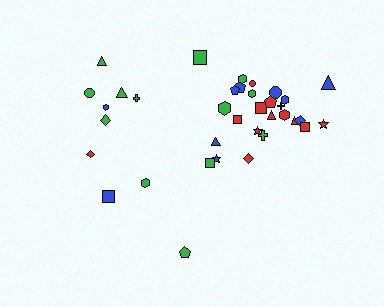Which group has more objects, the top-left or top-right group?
The top-right group.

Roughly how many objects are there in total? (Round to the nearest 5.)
Roughly 35 objects in total.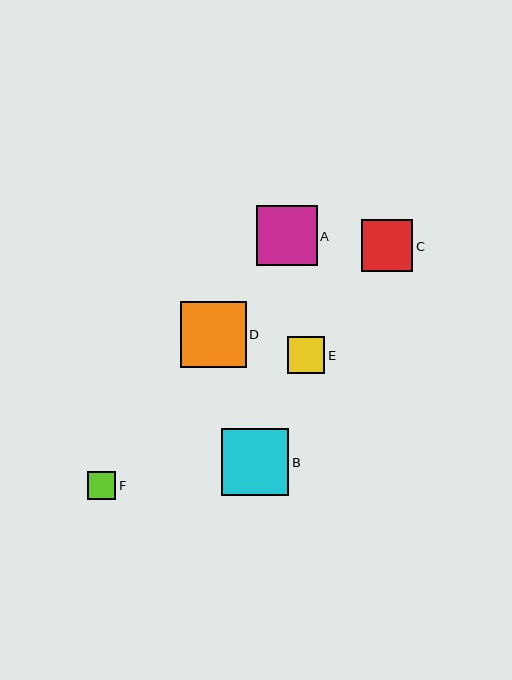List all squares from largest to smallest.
From largest to smallest: B, D, A, C, E, F.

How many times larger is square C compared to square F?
Square C is approximately 1.8 times the size of square F.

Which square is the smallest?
Square F is the smallest with a size of approximately 29 pixels.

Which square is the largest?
Square B is the largest with a size of approximately 67 pixels.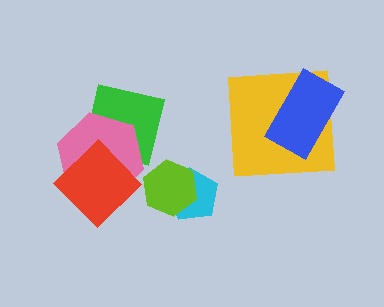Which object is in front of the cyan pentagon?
The lime hexagon is in front of the cyan pentagon.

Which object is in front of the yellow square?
The blue rectangle is in front of the yellow square.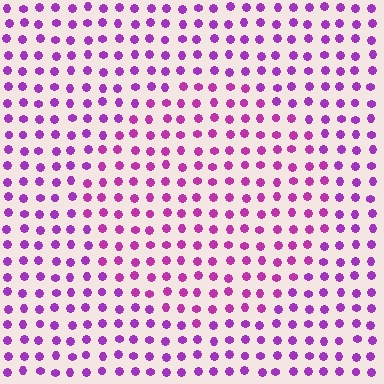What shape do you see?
I see a circle.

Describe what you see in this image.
The image is filled with small purple elements in a uniform arrangement. A circle-shaped region is visible where the elements are tinted to a slightly different hue, forming a subtle color boundary.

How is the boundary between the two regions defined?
The boundary is defined purely by a slight shift in hue (about 21 degrees). Spacing, size, and orientation are identical on both sides.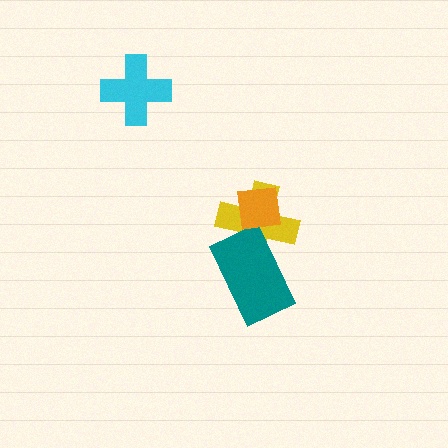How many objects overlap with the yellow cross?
2 objects overlap with the yellow cross.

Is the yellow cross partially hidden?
Yes, it is partially covered by another shape.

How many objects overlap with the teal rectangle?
1 object overlaps with the teal rectangle.